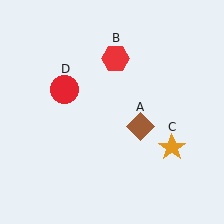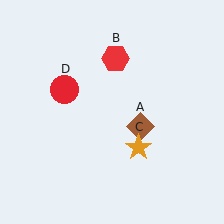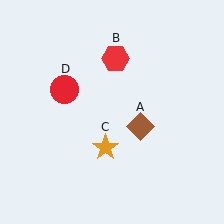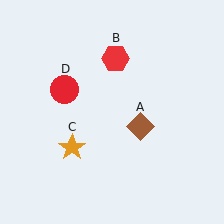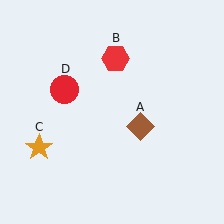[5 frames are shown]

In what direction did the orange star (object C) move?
The orange star (object C) moved left.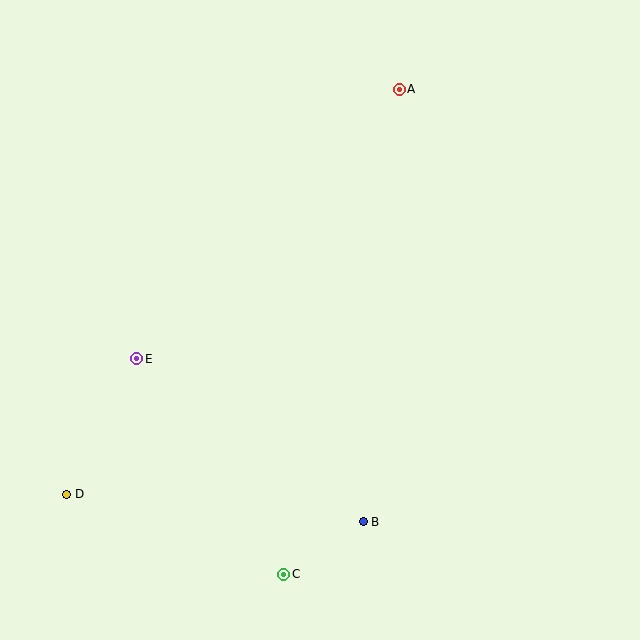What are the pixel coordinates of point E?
Point E is at (137, 359).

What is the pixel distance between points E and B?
The distance between E and B is 279 pixels.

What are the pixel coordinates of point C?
Point C is at (284, 574).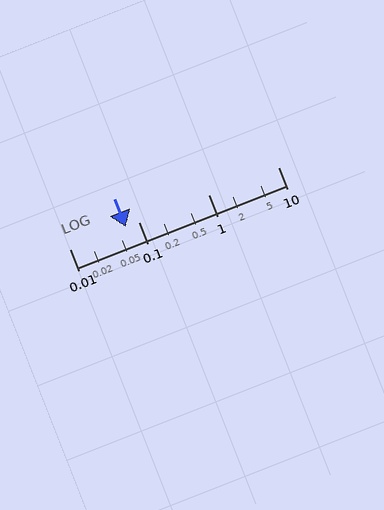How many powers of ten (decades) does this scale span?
The scale spans 3 decades, from 0.01 to 10.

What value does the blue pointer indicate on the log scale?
The pointer indicates approximately 0.065.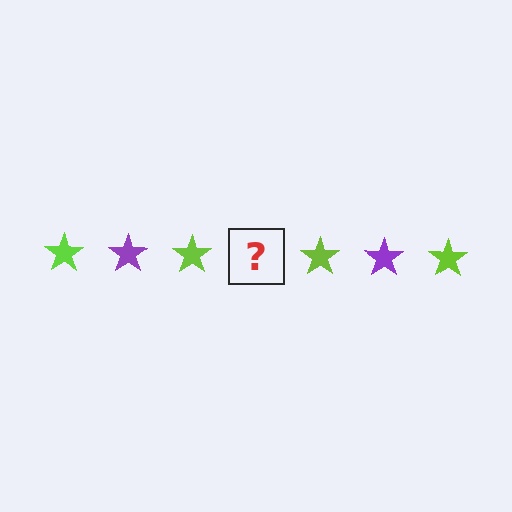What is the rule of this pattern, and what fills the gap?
The rule is that the pattern cycles through lime, purple stars. The gap should be filled with a purple star.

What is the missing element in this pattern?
The missing element is a purple star.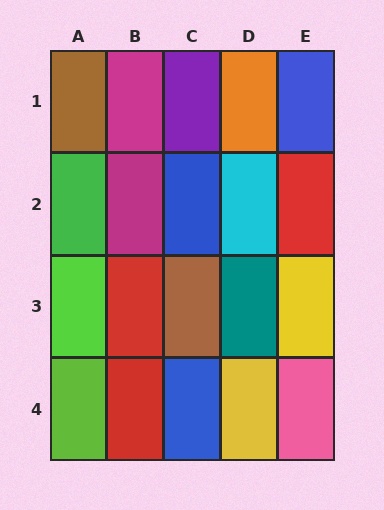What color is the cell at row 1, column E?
Blue.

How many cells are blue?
3 cells are blue.